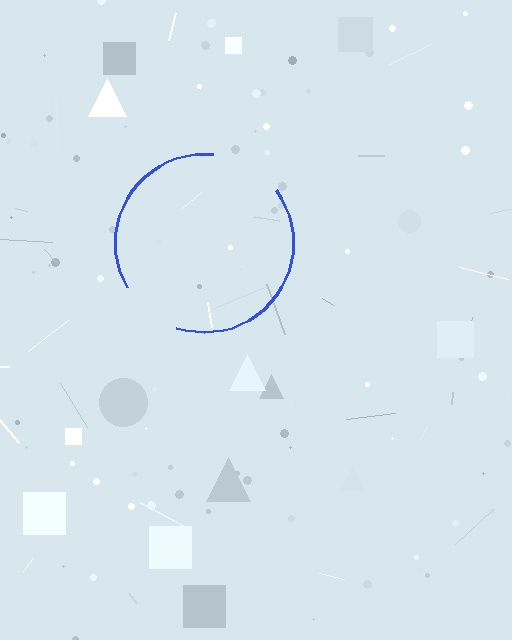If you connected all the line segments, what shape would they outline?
They would outline a circle.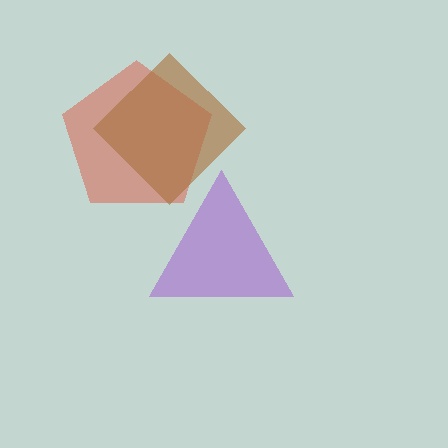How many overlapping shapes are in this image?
There are 3 overlapping shapes in the image.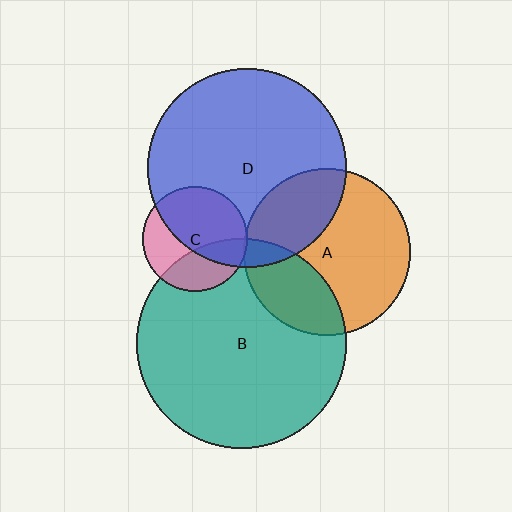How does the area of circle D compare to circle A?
Approximately 1.4 times.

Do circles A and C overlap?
Yes.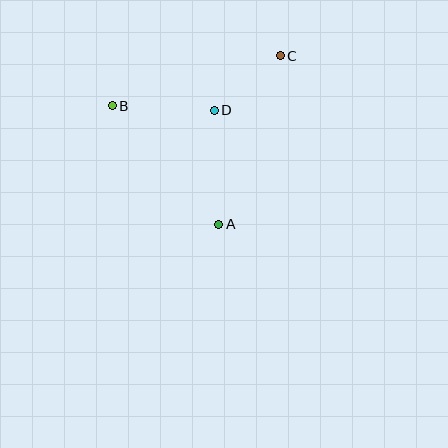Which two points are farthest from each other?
Points A and C are farthest from each other.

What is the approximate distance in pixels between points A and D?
The distance between A and D is approximately 114 pixels.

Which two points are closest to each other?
Points C and D are closest to each other.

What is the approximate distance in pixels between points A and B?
The distance between A and B is approximately 160 pixels.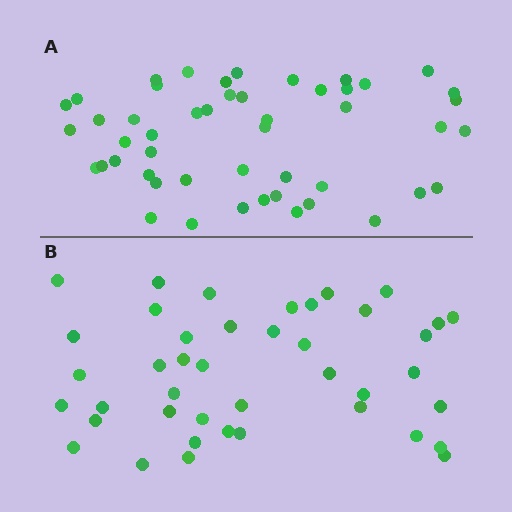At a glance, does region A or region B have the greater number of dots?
Region A (the top region) has more dots.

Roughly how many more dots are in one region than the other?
Region A has roughly 8 or so more dots than region B.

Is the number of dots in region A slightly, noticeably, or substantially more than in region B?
Region A has only slightly more — the two regions are fairly close. The ratio is roughly 1.2 to 1.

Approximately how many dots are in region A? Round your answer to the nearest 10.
About 50 dots. (The exact count is 49, which rounds to 50.)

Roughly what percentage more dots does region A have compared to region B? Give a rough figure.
About 15% more.